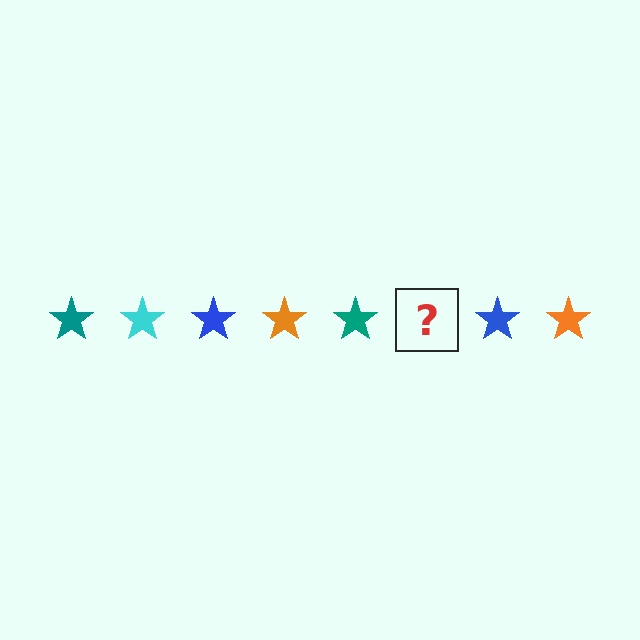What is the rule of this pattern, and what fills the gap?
The rule is that the pattern cycles through teal, cyan, blue, orange stars. The gap should be filled with a cyan star.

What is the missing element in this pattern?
The missing element is a cyan star.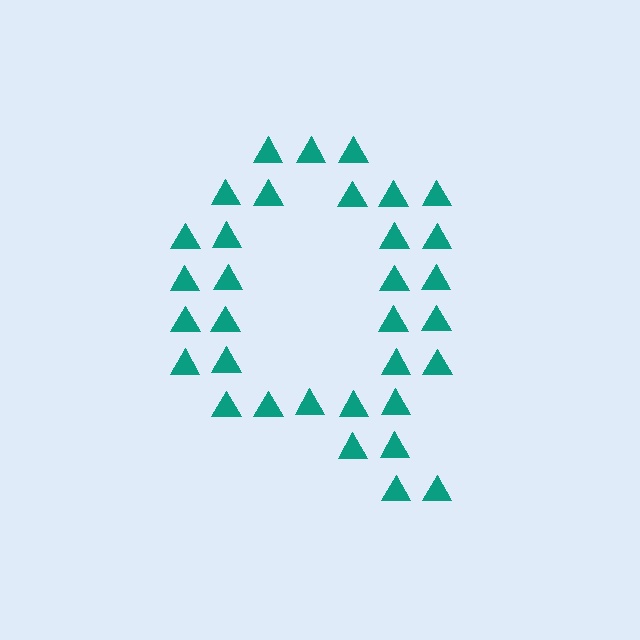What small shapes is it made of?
It is made of small triangles.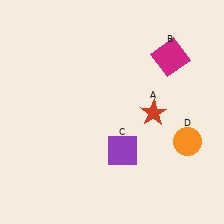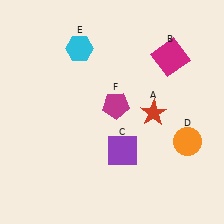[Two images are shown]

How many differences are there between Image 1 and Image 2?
There are 2 differences between the two images.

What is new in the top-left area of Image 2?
A cyan hexagon (E) was added in the top-left area of Image 2.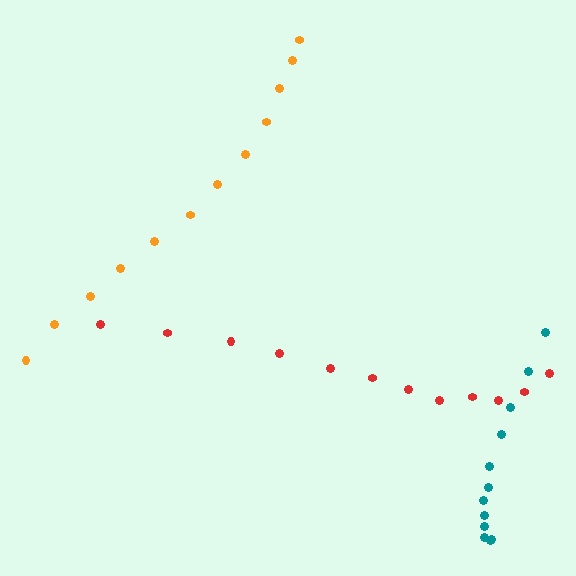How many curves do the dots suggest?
There are 3 distinct paths.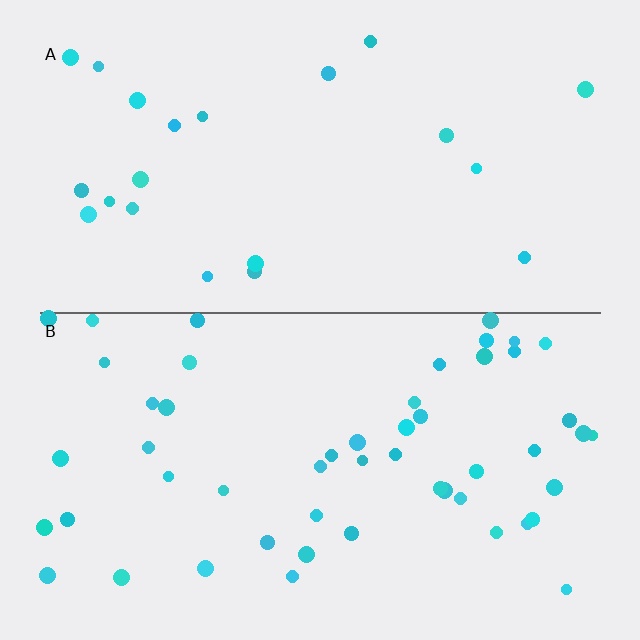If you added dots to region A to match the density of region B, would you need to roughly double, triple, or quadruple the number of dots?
Approximately double.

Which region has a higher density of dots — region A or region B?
B (the bottom).